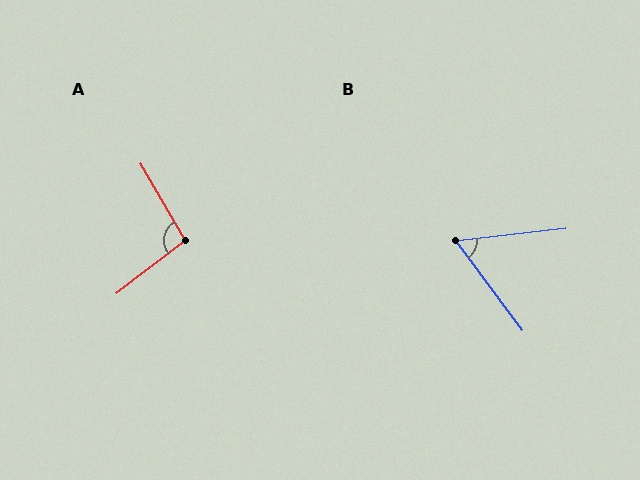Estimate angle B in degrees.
Approximately 60 degrees.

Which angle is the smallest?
B, at approximately 60 degrees.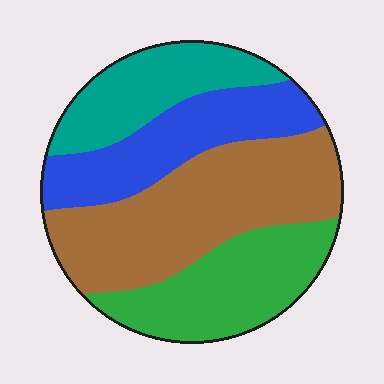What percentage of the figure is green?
Green takes up about one quarter (1/4) of the figure.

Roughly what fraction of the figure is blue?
Blue covers 22% of the figure.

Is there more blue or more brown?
Brown.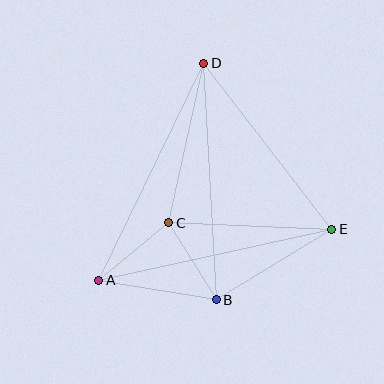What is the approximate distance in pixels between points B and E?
The distance between B and E is approximately 135 pixels.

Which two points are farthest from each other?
Points A and D are farthest from each other.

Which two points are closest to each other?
Points B and C are closest to each other.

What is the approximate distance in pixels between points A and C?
The distance between A and C is approximately 91 pixels.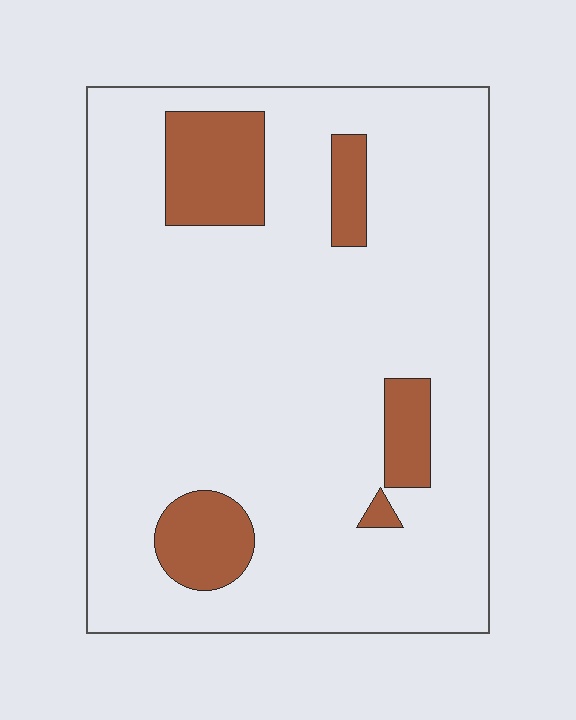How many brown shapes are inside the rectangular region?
5.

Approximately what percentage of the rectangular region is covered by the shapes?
Approximately 15%.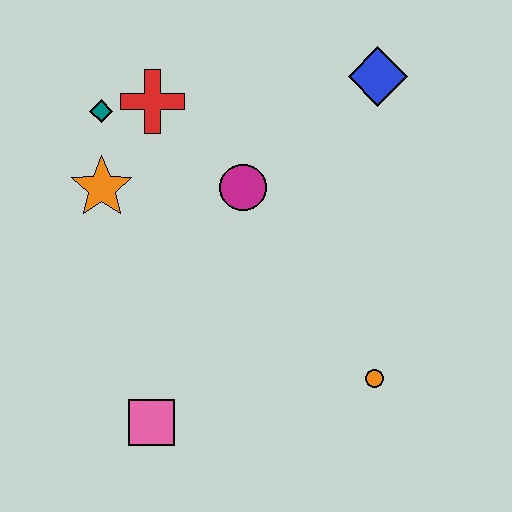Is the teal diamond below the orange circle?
No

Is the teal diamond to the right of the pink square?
No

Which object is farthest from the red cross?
The orange circle is farthest from the red cross.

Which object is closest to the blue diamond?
The magenta circle is closest to the blue diamond.